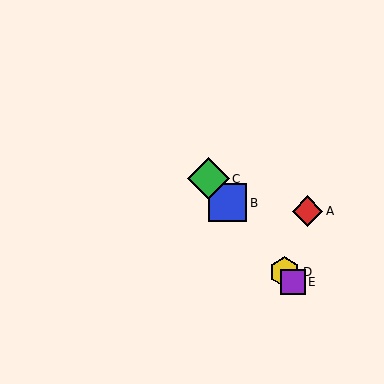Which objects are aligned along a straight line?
Objects B, C, D, E are aligned along a straight line.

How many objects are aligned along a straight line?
4 objects (B, C, D, E) are aligned along a straight line.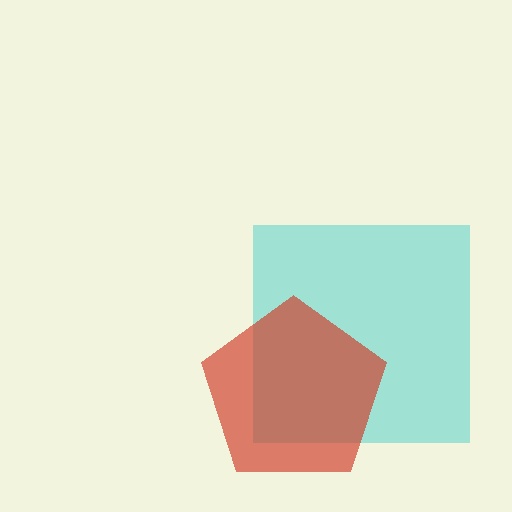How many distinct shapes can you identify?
There are 2 distinct shapes: a cyan square, a red pentagon.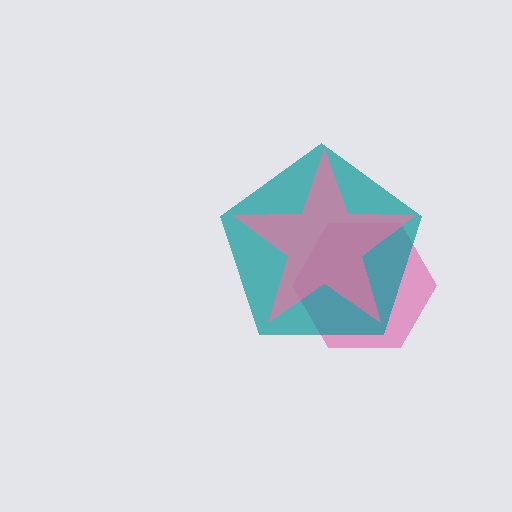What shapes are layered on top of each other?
The layered shapes are: a magenta hexagon, a teal pentagon, a pink star.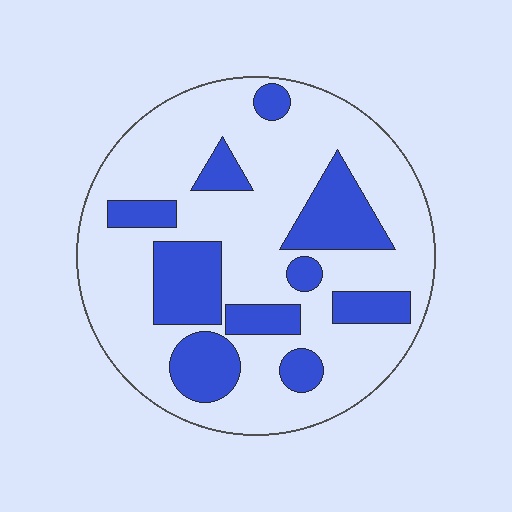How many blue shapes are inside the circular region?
10.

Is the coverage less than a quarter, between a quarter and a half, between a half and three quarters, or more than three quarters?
Between a quarter and a half.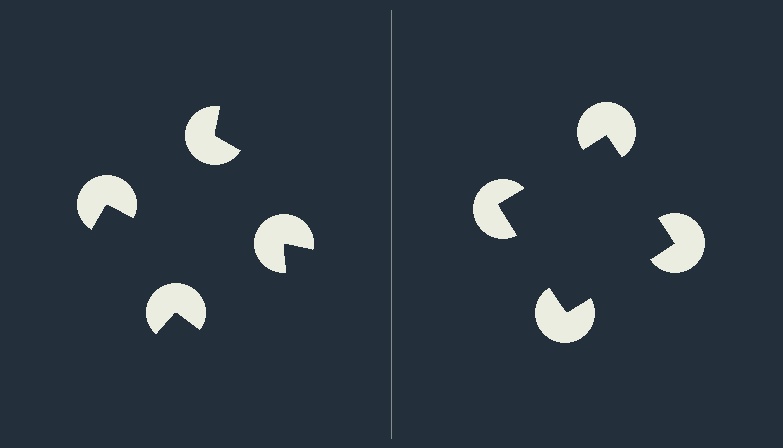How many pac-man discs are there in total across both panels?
8 — 4 on each side.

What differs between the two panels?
The pac-man discs are positioned identically on both sides; only the wedge orientations differ. On the right they align to a square; on the left they are misaligned.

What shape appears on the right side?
An illusory square.